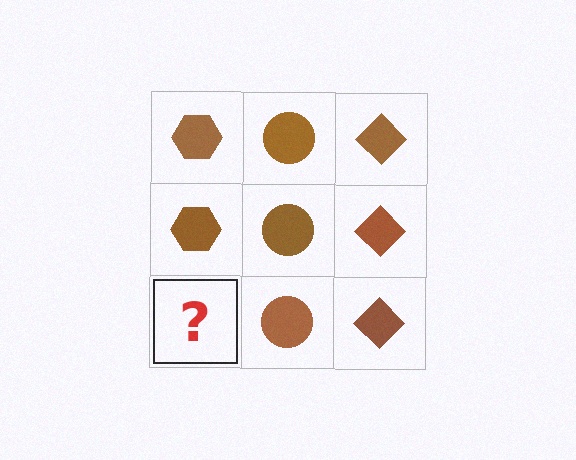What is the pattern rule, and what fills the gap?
The rule is that each column has a consistent shape. The gap should be filled with a brown hexagon.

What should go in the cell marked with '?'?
The missing cell should contain a brown hexagon.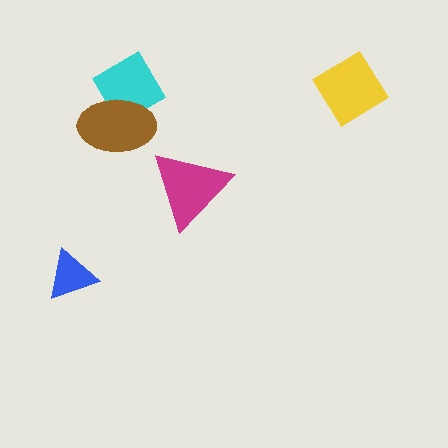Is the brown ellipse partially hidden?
No, no other shape covers it.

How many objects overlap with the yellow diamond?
0 objects overlap with the yellow diamond.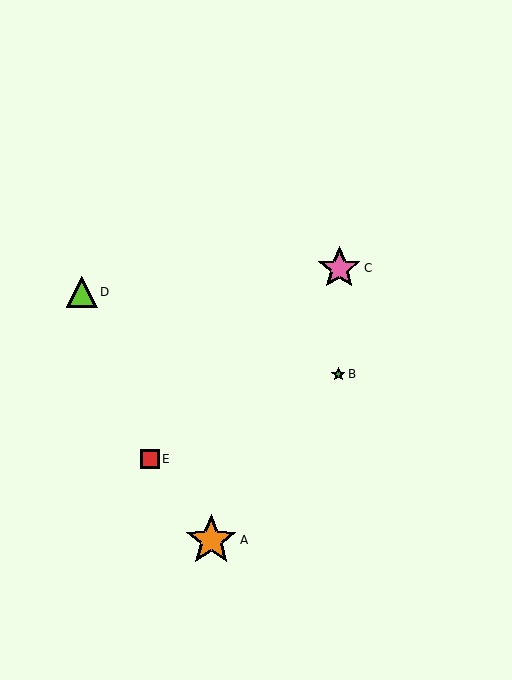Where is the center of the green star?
The center of the green star is at (338, 374).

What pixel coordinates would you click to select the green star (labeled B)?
Click at (338, 374) to select the green star B.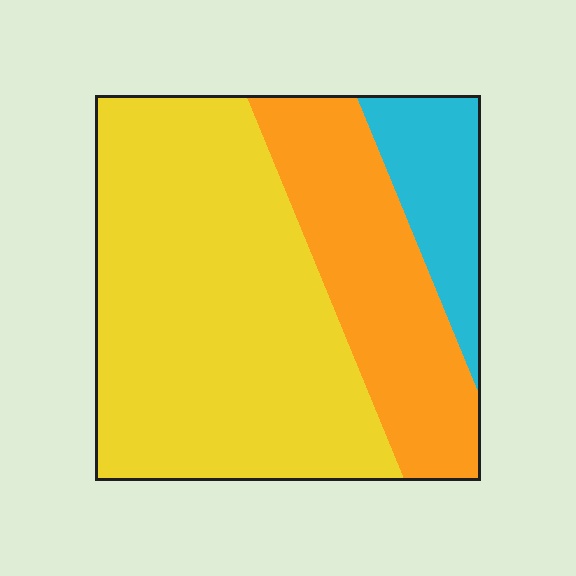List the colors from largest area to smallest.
From largest to smallest: yellow, orange, cyan.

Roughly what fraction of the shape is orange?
Orange takes up about one quarter (1/4) of the shape.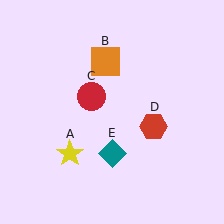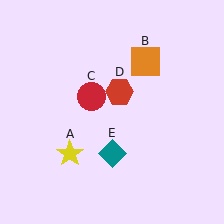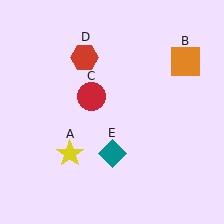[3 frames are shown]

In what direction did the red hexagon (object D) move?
The red hexagon (object D) moved up and to the left.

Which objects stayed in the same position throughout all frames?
Yellow star (object A) and red circle (object C) and teal diamond (object E) remained stationary.